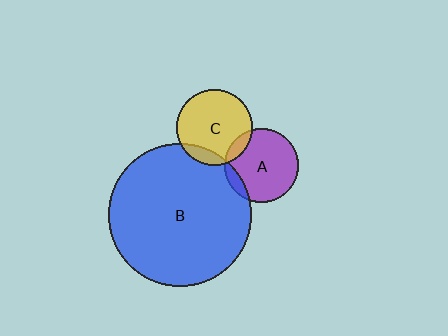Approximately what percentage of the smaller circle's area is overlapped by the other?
Approximately 10%.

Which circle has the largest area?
Circle B (blue).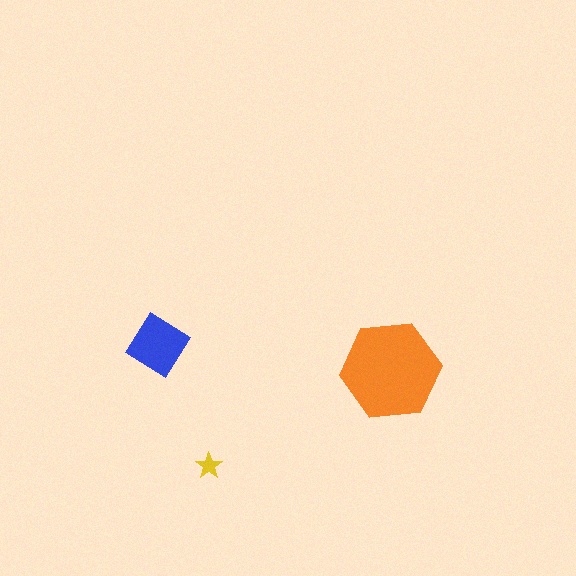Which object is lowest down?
The yellow star is bottommost.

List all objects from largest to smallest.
The orange hexagon, the blue diamond, the yellow star.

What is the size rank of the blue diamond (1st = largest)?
2nd.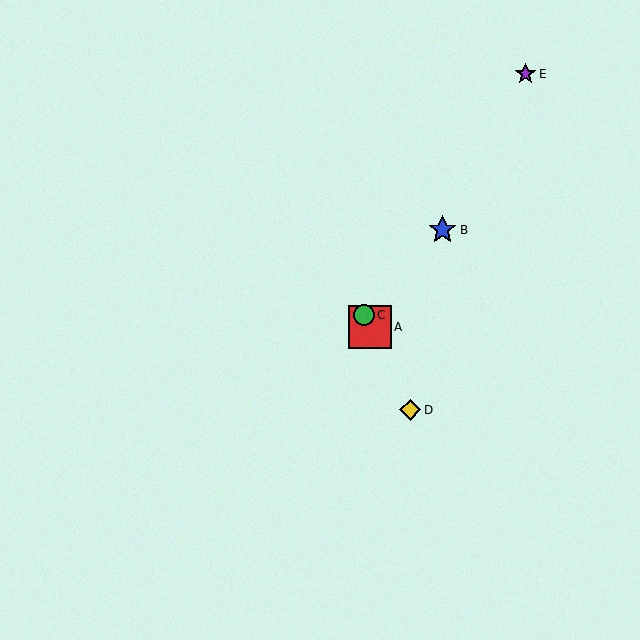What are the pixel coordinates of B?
Object B is at (443, 230).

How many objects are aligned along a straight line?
3 objects (A, C, D) are aligned along a straight line.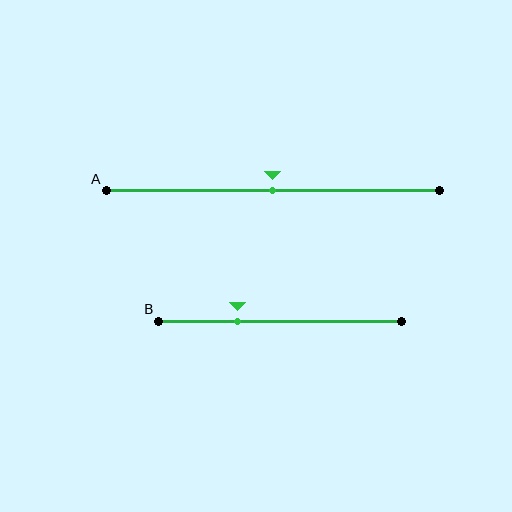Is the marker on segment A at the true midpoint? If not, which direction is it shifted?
Yes, the marker on segment A is at the true midpoint.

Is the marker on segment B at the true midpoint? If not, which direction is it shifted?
No, the marker on segment B is shifted to the left by about 18% of the segment length.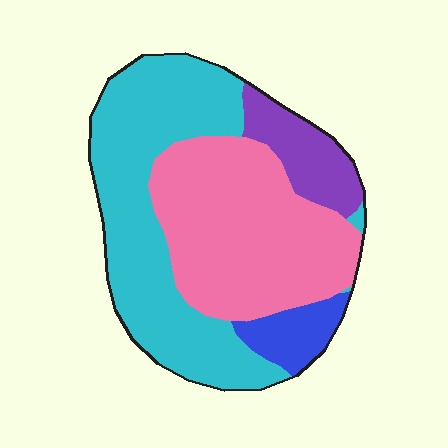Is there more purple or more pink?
Pink.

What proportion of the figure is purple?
Purple takes up less than a sixth of the figure.